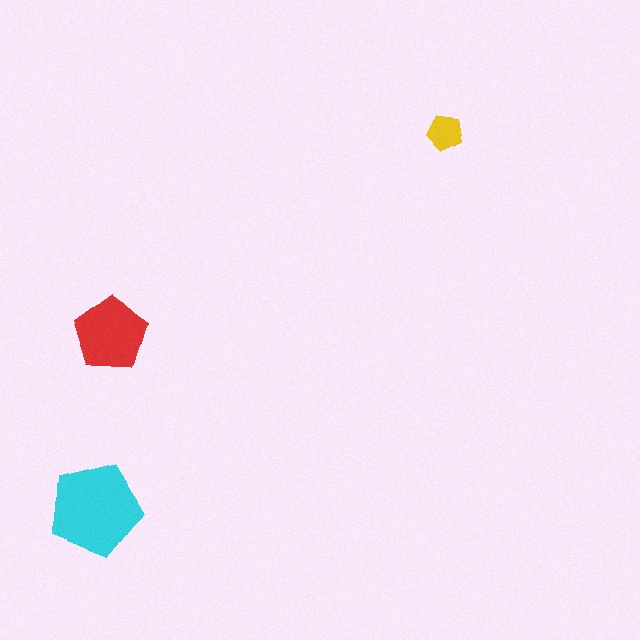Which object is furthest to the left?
The cyan pentagon is leftmost.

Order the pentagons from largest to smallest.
the cyan one, the red one, the yellow one.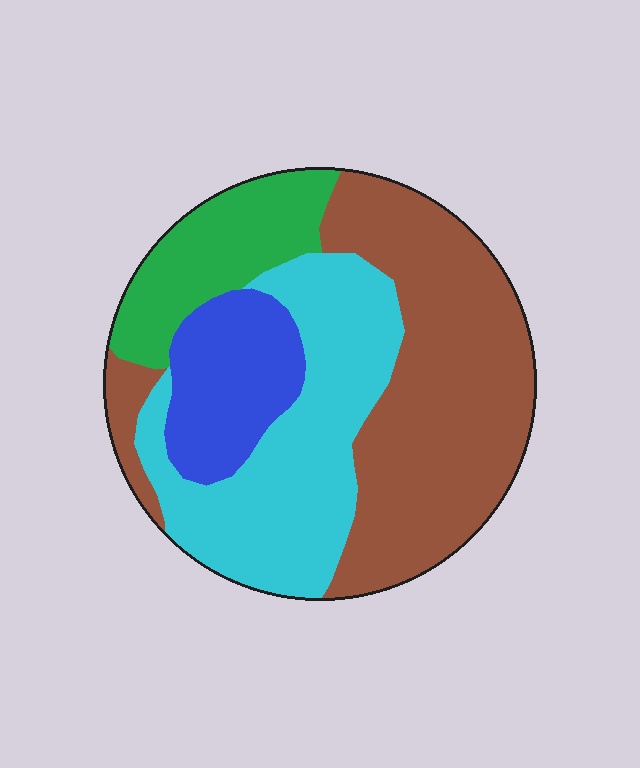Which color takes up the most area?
Brown, at roughly 40%.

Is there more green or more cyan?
Cyan.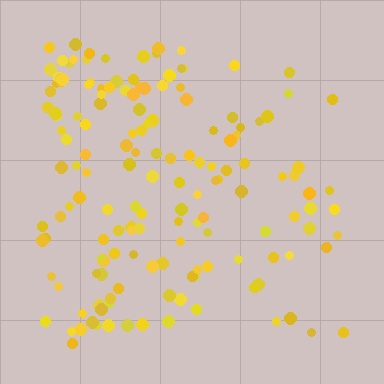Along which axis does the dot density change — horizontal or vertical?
Horizontal.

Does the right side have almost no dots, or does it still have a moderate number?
Still a moderate number, just noticeably fewer than the left.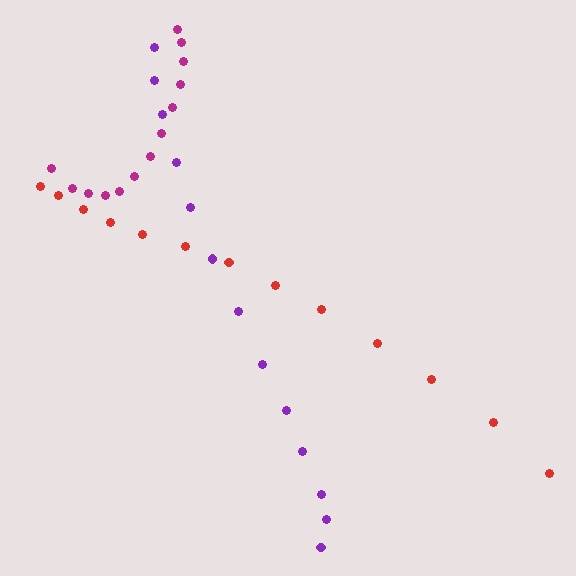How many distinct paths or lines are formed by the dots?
There are 3 distinct paths.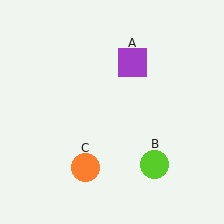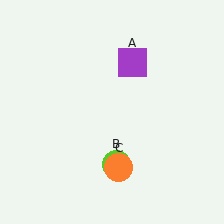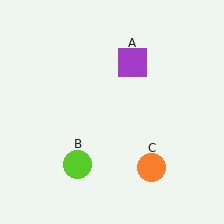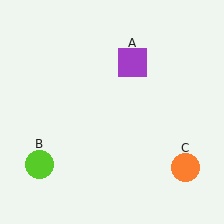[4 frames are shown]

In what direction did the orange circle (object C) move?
The orange circle (object C) moved right.